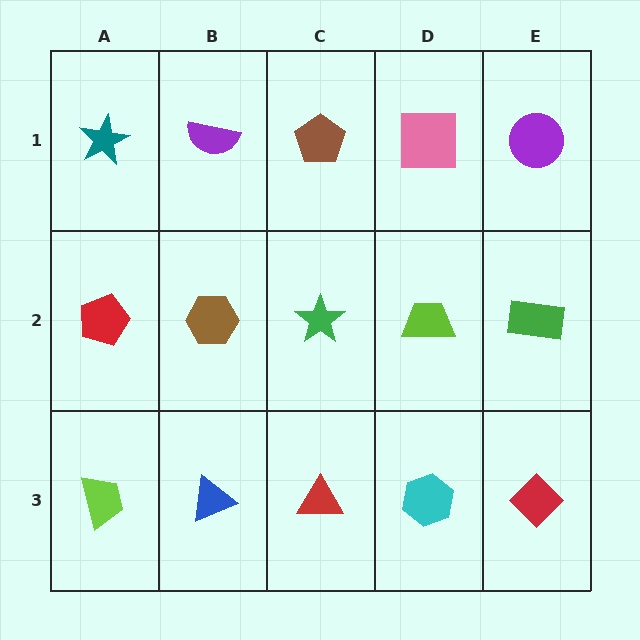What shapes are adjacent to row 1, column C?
A green star (row 2, column C), a purple semicircle (row 1, column B), a pink square (row 1, column D).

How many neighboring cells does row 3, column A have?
2.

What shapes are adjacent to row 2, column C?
A brown pentagon (row 1, column C), a red triangle (row 3, column C), a brown hexagon (row 2, column B), a lime trapezoid (row 2, column D).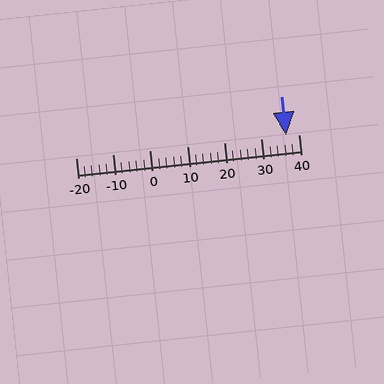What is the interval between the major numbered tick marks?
The major tick marks are spaced 10 units apart.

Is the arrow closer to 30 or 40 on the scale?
The arrow is closer to 40.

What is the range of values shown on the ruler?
The ruler shows values from -20 to 40.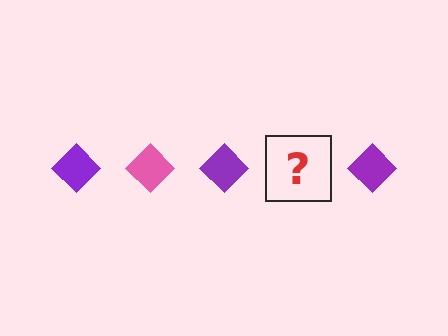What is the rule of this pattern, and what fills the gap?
The rule is that the pattern cycles through purple, pink diamonds. The gap should be filled with a pink diamond.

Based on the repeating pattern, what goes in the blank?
The blank should be a pink diamond.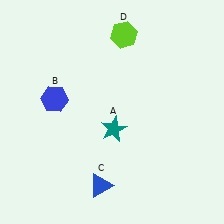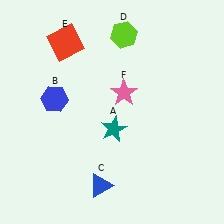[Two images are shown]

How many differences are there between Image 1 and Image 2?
There are 2 differences between the two images.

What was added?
A red square (E), a pink star (F) were added in Image 2.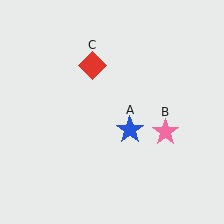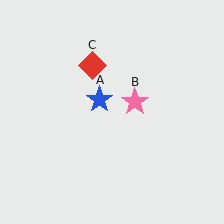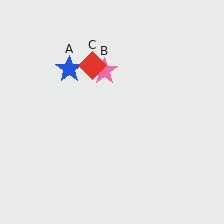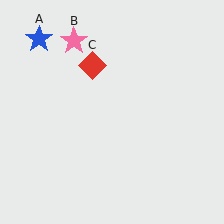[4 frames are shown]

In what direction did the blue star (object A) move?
The blue star (object A) moved up and to the left.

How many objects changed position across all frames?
2 objects changed position: blue star (object A), pink star (object B).